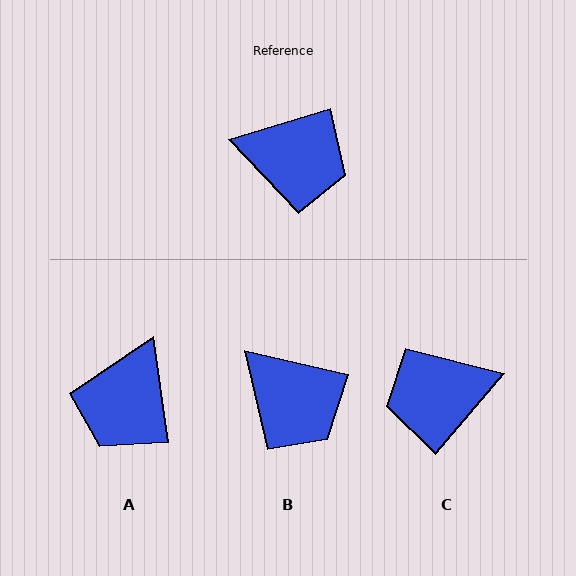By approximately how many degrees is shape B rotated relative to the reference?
Approximately 30 degrees clockwise.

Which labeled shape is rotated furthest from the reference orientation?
C, about 147 degrees away.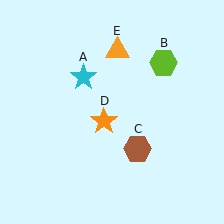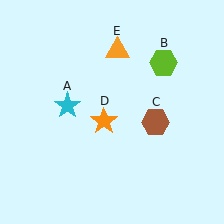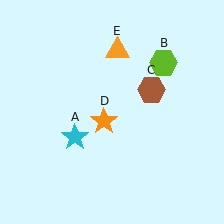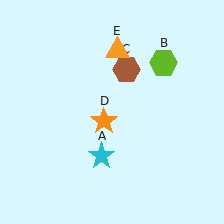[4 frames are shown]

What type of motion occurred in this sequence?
The cyan star (object A), brown hexagon (object C) rotated counterclockwise around the center of the scene.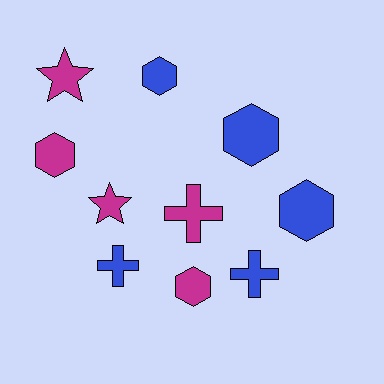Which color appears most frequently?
Blue, with 5 objects.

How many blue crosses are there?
There are 2 blue crosses.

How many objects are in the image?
There are 10 objects.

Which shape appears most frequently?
Hexagon, with 5 objects.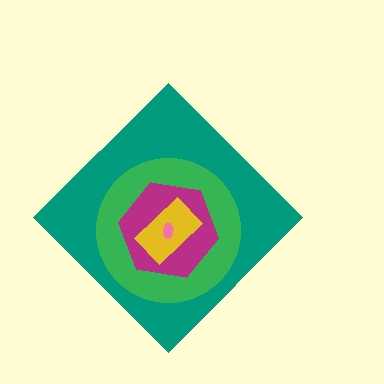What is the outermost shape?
The teal diamond.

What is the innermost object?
The pink ellipse.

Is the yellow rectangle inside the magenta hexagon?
Yes.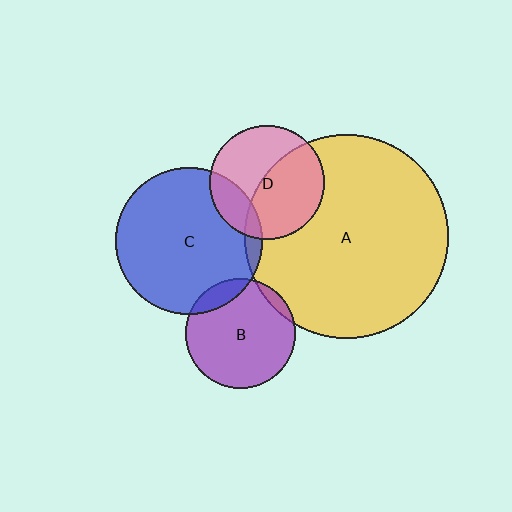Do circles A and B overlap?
Yes.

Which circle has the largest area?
Circle A (yellow).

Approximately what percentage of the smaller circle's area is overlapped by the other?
Approximately 5%.